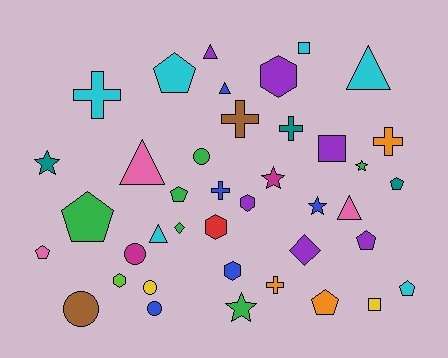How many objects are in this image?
There are 40 objects.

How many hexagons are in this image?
There are 5 hexagons.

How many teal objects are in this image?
There are 3 teal objects.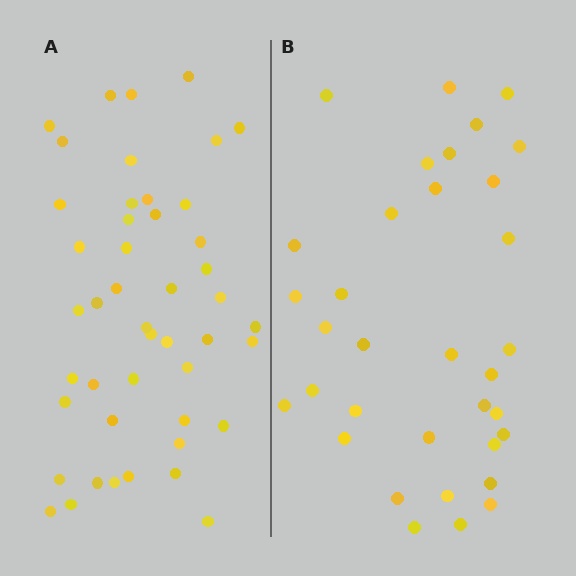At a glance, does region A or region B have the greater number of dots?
Region A (the left region) has more dots.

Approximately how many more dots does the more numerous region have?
Region A has roughly 12 or so more dots than region B.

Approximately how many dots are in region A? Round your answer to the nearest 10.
About 50 dots. (The exact count is 46, which rounds to 50.)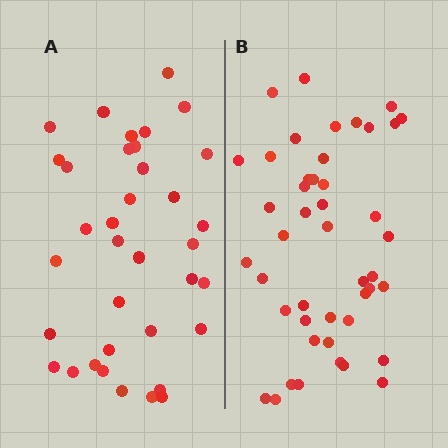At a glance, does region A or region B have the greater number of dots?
Region B (the right region) has more dots.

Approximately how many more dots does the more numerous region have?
Region B has roughly 8 or so more dots than region A.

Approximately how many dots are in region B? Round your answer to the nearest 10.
About 40 dots. (The exact count is 45, which rounds to 40.)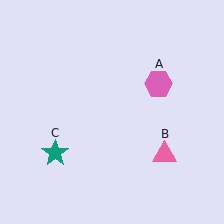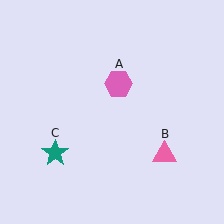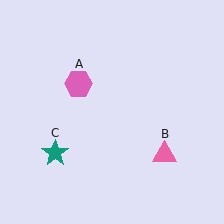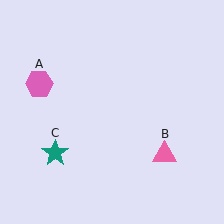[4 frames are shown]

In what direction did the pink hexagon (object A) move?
The pink hexagon (object A) moved left.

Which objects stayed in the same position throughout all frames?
Pink triangle (object B) and teal star (object C) remained stationary.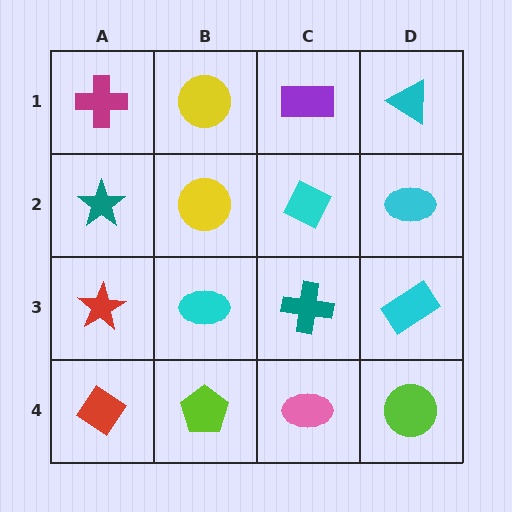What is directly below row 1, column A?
A teal star.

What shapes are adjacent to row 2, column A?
A magenta cross (row 1, column A), a red star (row 3, column A), a yellow circle (row 2, column B).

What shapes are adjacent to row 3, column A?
A teal star (row 2, column A), a red diamond (row 4, column A), a cyan ellipse (row 3, column B).